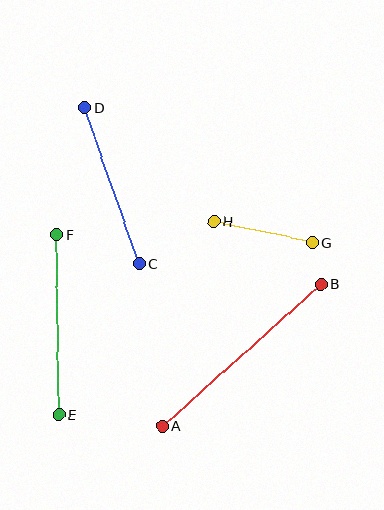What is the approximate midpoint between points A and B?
The midpoint is at approximately (242, 355) pixels.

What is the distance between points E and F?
The distance is approximately 180 pixels.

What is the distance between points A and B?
The distance is approximately 212 pixels.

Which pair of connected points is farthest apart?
Points A and B are farthest apart.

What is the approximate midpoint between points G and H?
The midpoint is at approximately (263, 232) pixels.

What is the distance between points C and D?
The distance is approximately 165 pixels.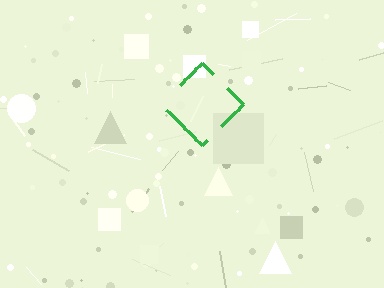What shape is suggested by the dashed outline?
The dashed outline suggests a diamond.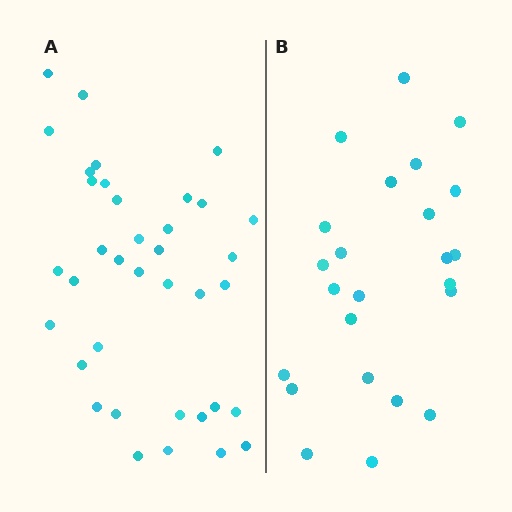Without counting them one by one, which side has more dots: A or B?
Region A (the left region) has more dots.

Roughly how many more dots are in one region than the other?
Region A has approximately 15 more dots than region B.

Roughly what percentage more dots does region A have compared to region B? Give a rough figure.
About 55% more.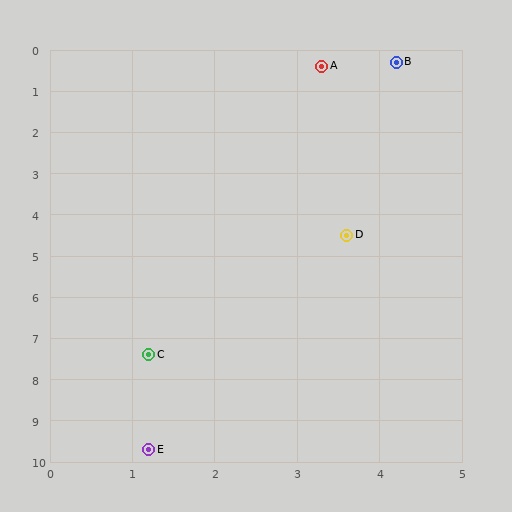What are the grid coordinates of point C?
Point C is at approximately (1.2, 7.4).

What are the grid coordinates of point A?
Point A is at approximately (3.3, 0.4).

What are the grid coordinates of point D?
Point D is at approximately (3.6, 4.5).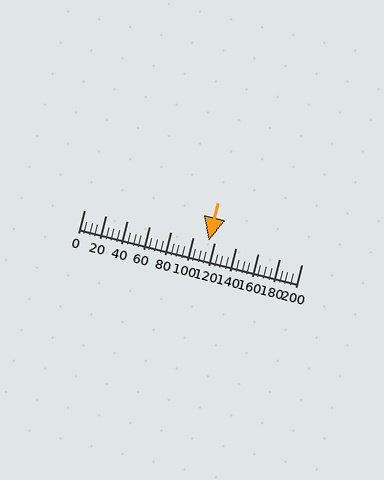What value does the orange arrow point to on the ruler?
The orange arrow points to approximately 115.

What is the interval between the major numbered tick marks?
The major tick marks are spaced 20 units apart.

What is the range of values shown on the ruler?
The ruler shows values from 0 to 200.